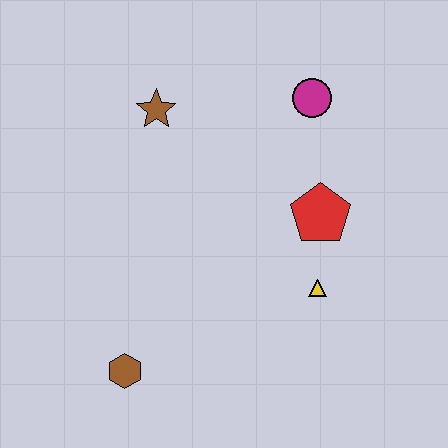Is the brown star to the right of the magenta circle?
No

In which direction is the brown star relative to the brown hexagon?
The brown star is above the brown hexagon.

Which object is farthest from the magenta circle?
The brown hexagon is farthest from the magenta circle.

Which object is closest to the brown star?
The magenta circle is closest to the brown star.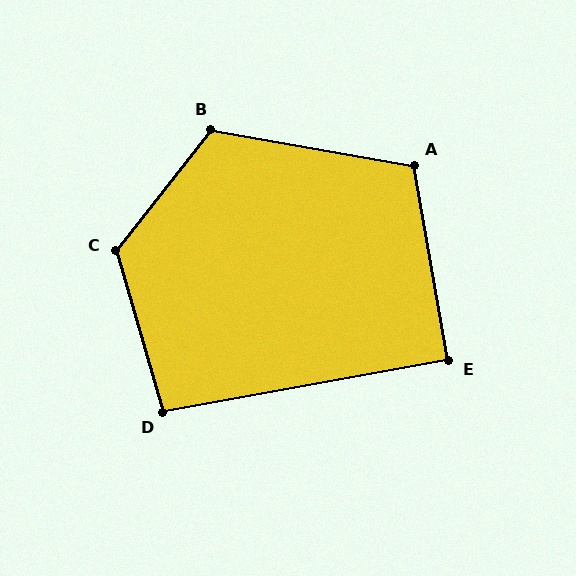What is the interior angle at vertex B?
Approximately 118 degrees (obtuse).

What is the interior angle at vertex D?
Approximately 96 degrees (obtuse).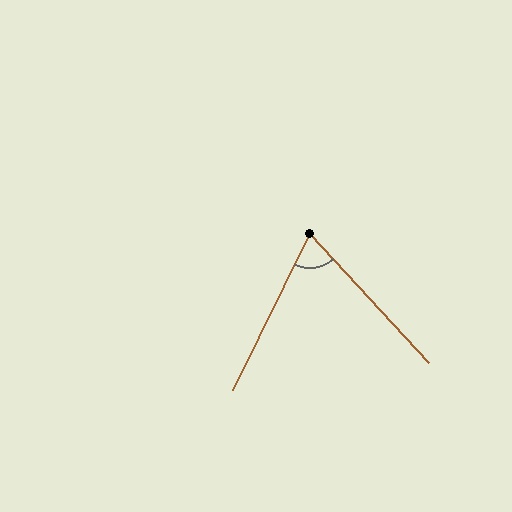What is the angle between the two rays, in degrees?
Approximately 69 degrees.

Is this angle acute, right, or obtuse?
It is acute.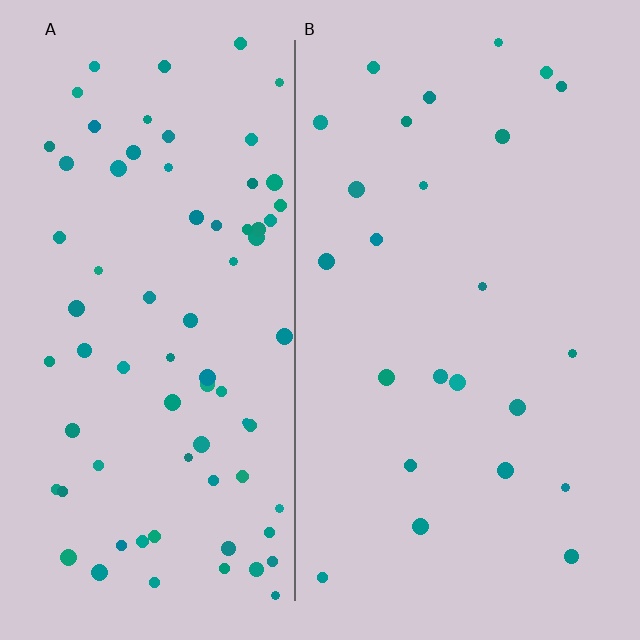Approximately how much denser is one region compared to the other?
Approximately 3.1× — region A over region B.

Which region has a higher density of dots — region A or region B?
A (the left).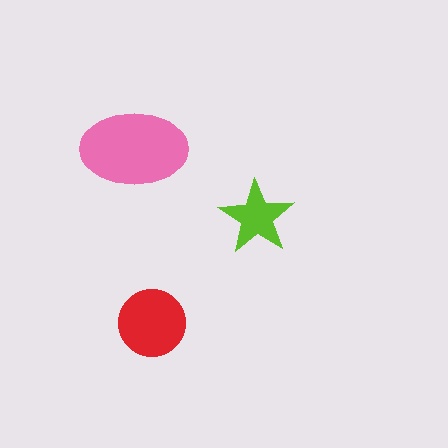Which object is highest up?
The pink ellipse is topmost.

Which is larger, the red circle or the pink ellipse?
The pink ellipse.